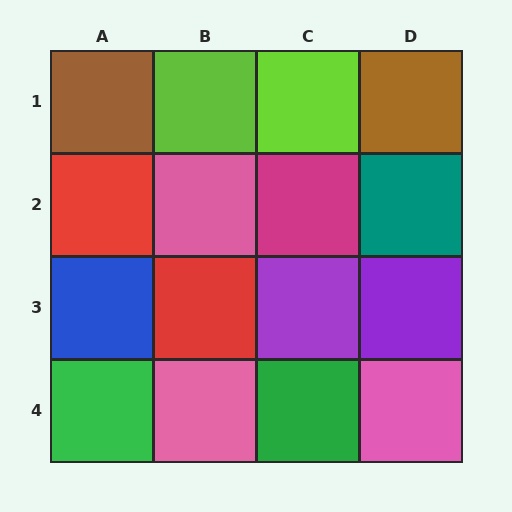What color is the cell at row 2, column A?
Red.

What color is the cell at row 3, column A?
Blue.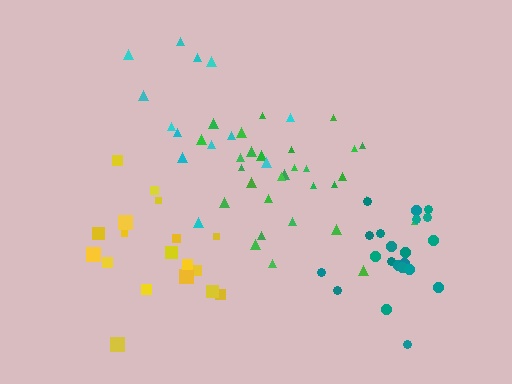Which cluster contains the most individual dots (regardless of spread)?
Green (30).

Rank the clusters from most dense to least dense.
teal, green, cyan, yellow.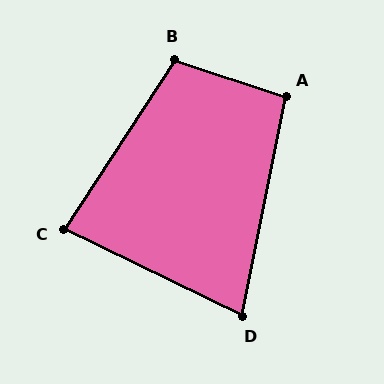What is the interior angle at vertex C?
Approximately 83 degrees (acute).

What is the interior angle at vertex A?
Approximately 97 degrees (obtuse).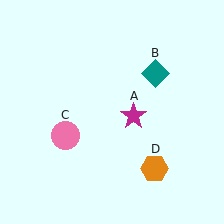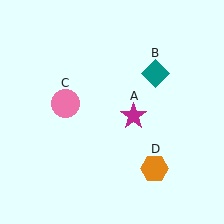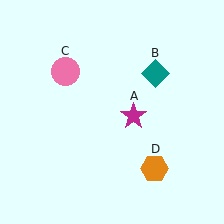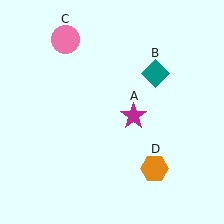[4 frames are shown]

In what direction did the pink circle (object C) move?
The pink circle (object C) moved up.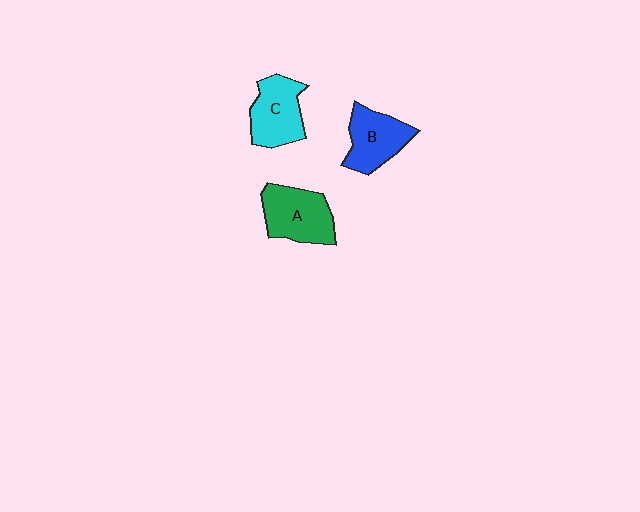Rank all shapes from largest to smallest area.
From largest to smallest: A (green), C (cyan), B (blue).